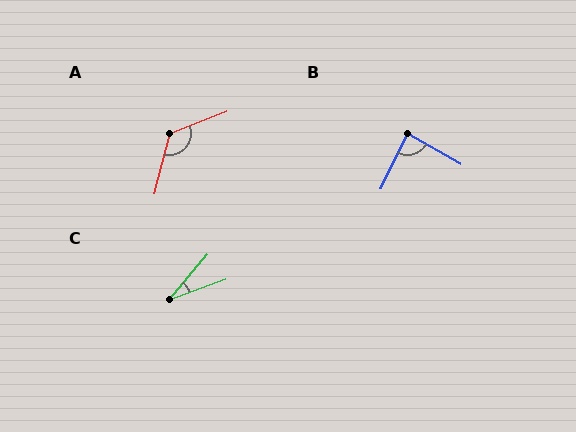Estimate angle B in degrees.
Approximately 86 degrees.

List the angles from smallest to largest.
C (30°), B (86°), A (125°).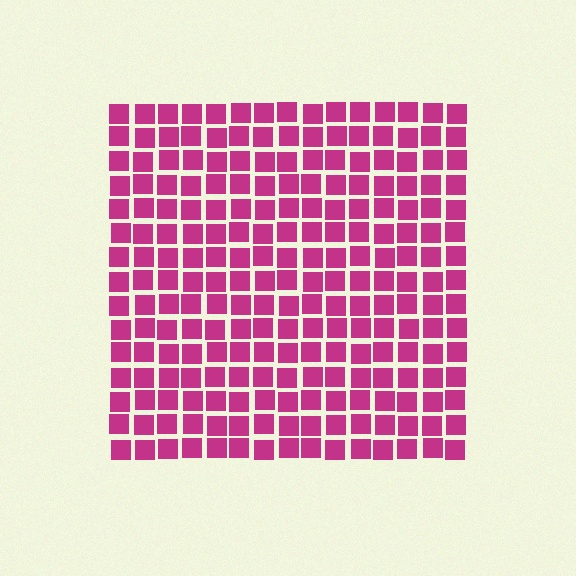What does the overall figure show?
The overall figure shows a square.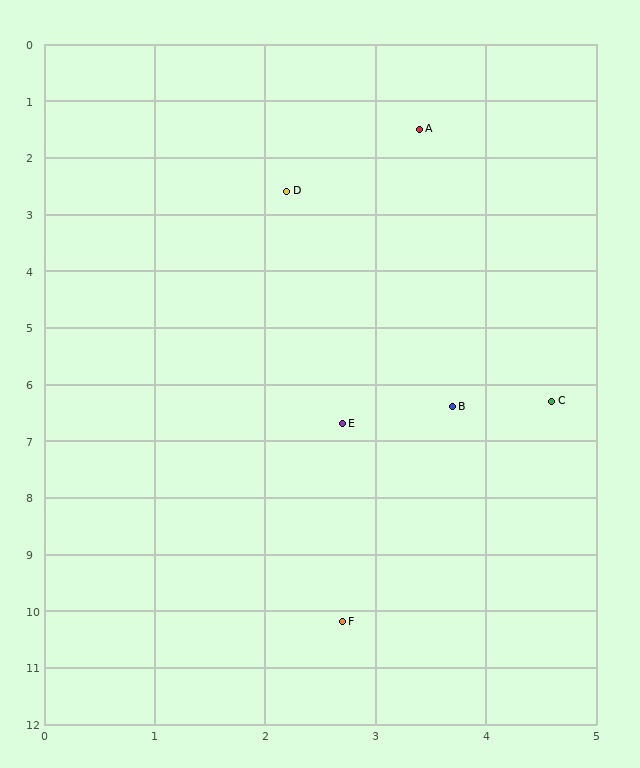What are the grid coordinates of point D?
Point D is at approximately (2.2, 2.6).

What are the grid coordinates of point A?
Point A is at approximately (3.4, 1.5).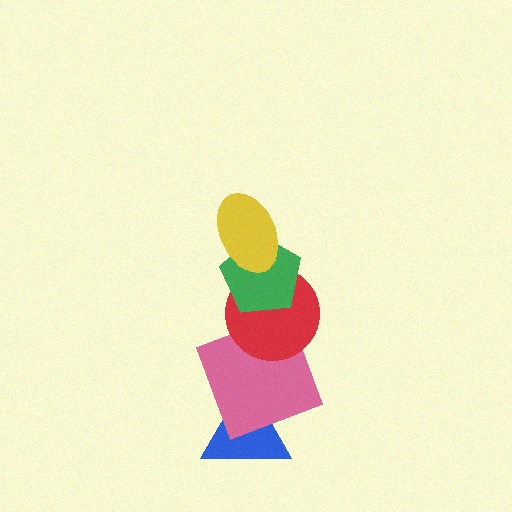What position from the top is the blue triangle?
The blue triangle is 5th from the top.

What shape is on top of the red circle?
The green pentagon is on top of the red circle.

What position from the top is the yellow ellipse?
The yellow ellipse is 1st from the top.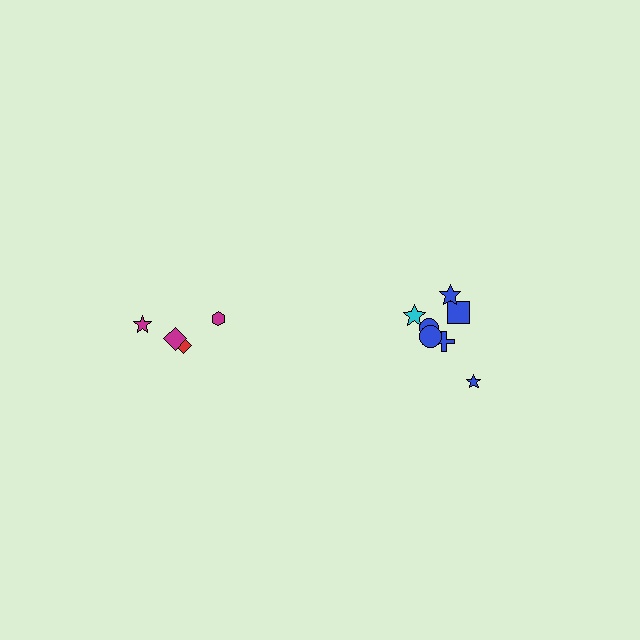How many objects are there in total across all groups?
There are 11 objects.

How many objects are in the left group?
There are 4 objects.